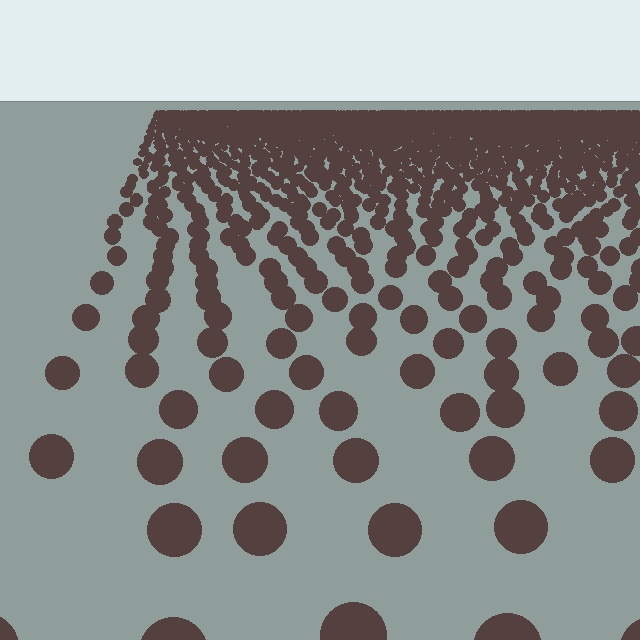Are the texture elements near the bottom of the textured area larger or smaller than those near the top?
Larger. Near the bottom, elements are closer to the viewer and appear at a bigger on-screen size.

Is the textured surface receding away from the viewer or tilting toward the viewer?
The surface is receding away from the viewer. Texture elements get smaller and denser toward the top.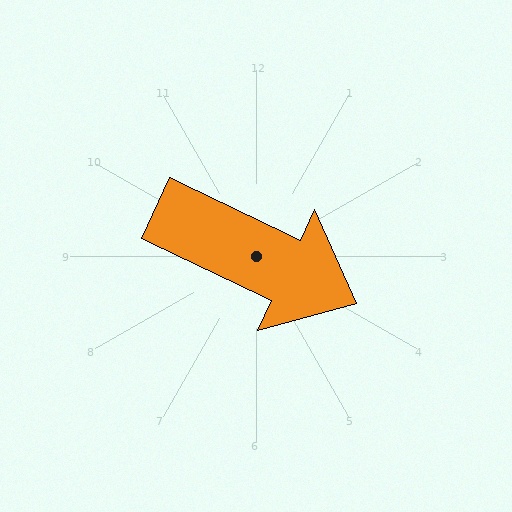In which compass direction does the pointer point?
Southeast.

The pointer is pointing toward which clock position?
Roughly 4 o'clock.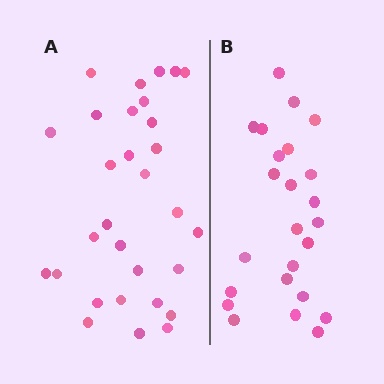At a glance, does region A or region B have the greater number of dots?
Region A (the left region) has more dots.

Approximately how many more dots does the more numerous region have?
Region A has about 6 more dots than region B.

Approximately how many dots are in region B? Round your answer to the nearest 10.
About 20 dots. (The exact count is 24, which rounds to 20.)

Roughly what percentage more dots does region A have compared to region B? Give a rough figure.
About 25% more.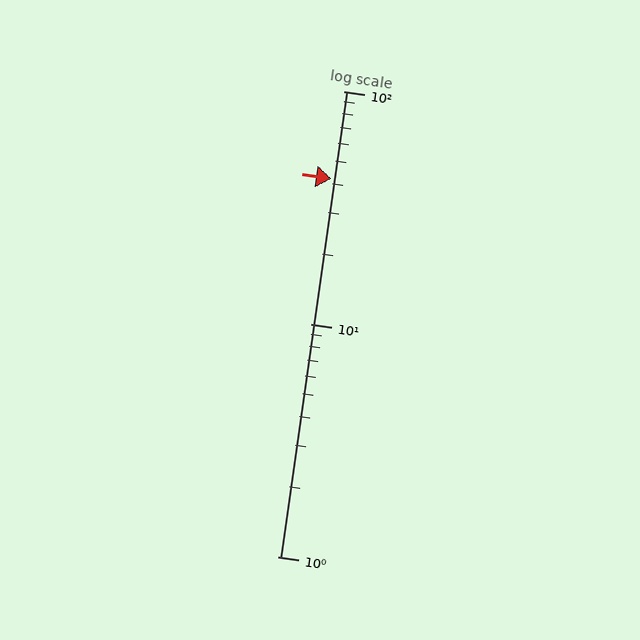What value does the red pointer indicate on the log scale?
The pointer indicates approximately 42.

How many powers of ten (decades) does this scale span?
The scale spans 2 decades, from 1 to 100.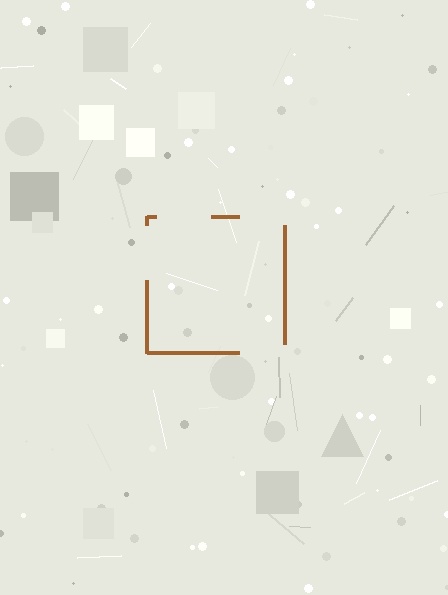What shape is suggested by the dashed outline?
The dashed outline suggests a square.